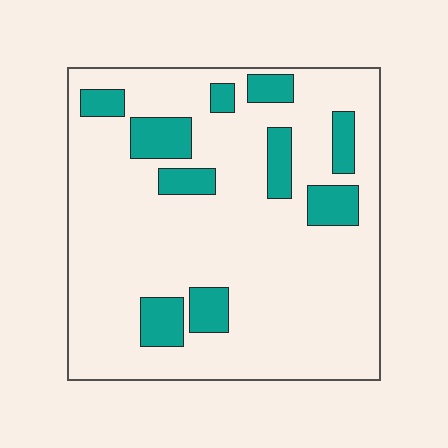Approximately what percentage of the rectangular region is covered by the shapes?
Approximately 15%.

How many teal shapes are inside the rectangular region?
10.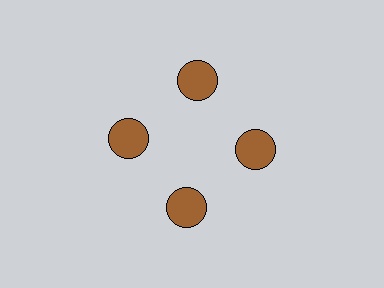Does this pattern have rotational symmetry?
Yes, this pattern has 4-fold rotational symmetry. It looks the same after rotating 90 degrees around the center.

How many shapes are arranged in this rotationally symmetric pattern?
There are 4 shapes, arranged in 4 groups of 1.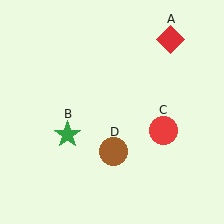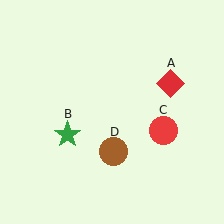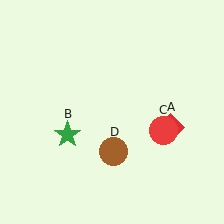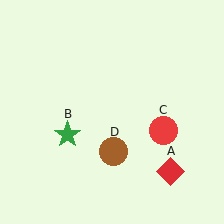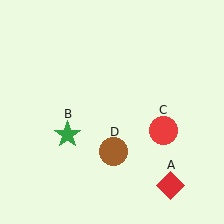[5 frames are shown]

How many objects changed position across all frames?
1 object changed position: red diamond (object A).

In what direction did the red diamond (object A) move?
The red diamond (object A) moved down.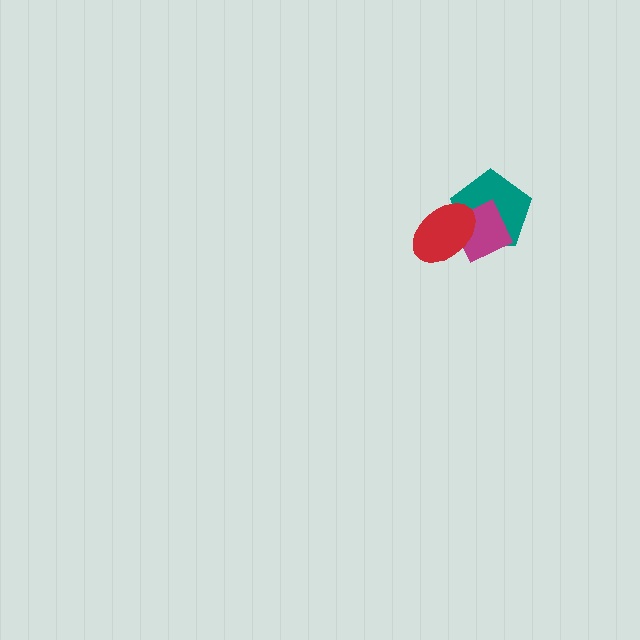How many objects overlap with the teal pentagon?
2 objects overlap with the teal pentagon.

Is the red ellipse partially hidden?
No, no other shape covers it.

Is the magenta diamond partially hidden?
Yes, it is partially covered by another shape.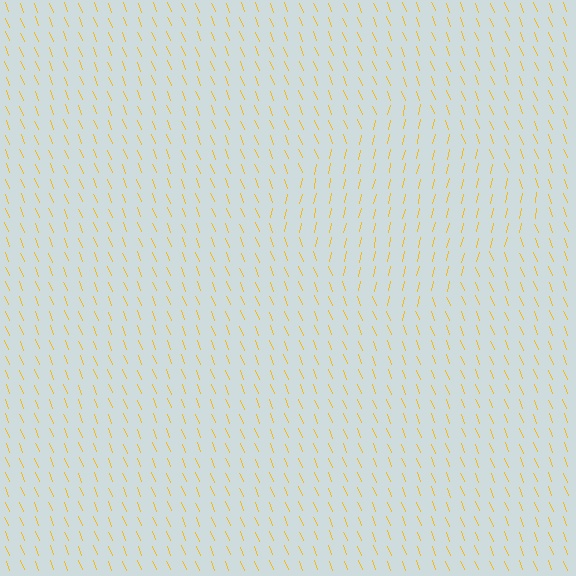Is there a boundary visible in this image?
Yes, there is a texture boundary formed by a change in line orientation.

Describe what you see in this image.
The image is filled with small yellow line segments. A diamond region in the image has lines oriented differently from the surrounding lines, creating a visible texture boundary.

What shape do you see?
I see a diamond.